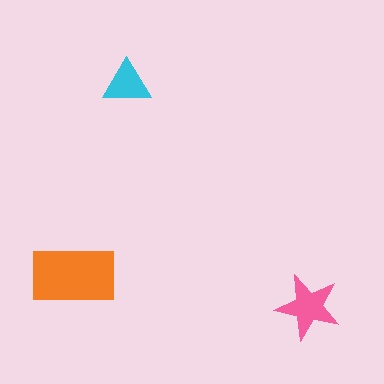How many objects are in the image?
There are 3 objects in the image.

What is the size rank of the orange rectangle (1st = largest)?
1st.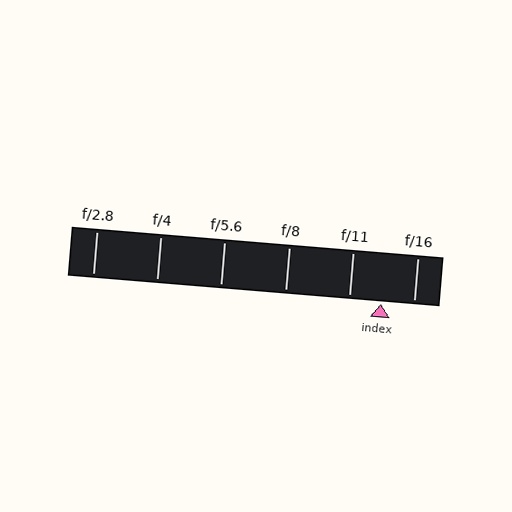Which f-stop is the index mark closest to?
The index mark is closest to f/16.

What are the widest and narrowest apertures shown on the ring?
The widest aperture shown is f/2.8 and the narrowest is f/16.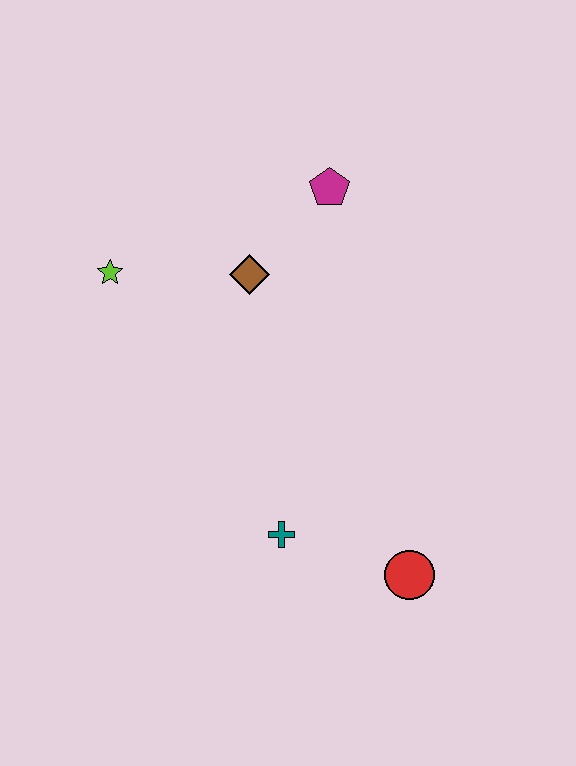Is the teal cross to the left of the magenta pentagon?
Yes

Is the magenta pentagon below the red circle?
No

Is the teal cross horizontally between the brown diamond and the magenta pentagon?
Yes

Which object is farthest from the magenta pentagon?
The red circle is farthest from the magenta pentagon.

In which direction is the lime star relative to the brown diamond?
The lime star is to the left of the brown diamond.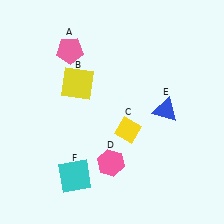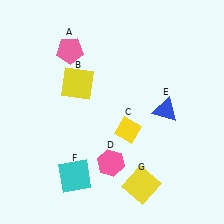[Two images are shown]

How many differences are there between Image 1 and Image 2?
There is 1 difference between the two images.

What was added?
A yellow square (G) was added in Image 2.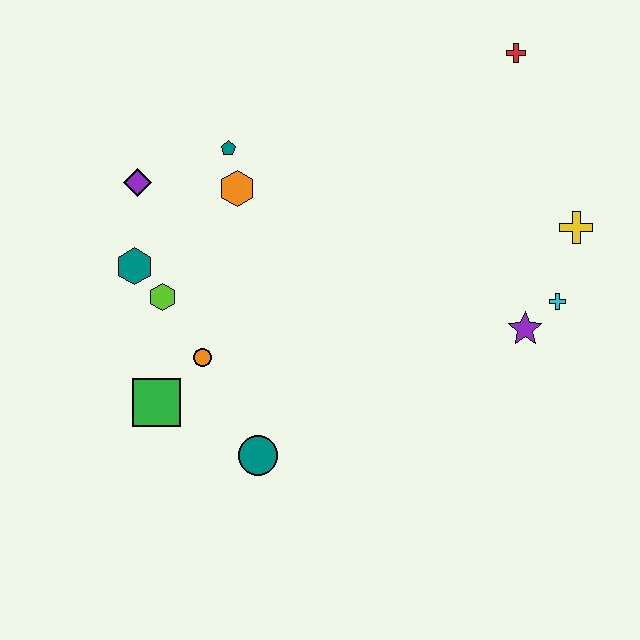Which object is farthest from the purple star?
The purple diamond is farthest from the purple star.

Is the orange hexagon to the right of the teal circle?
No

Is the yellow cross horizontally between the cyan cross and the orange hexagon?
No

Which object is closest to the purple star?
The cyan cross is closest to the purple star.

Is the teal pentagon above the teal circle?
Yes